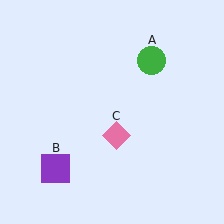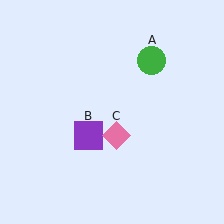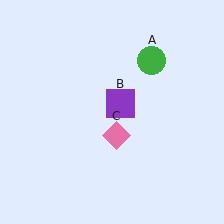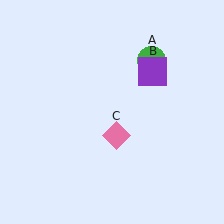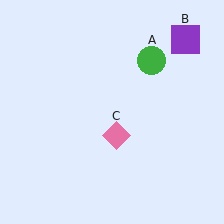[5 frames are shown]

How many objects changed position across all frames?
1 object changed position: purple square (object B).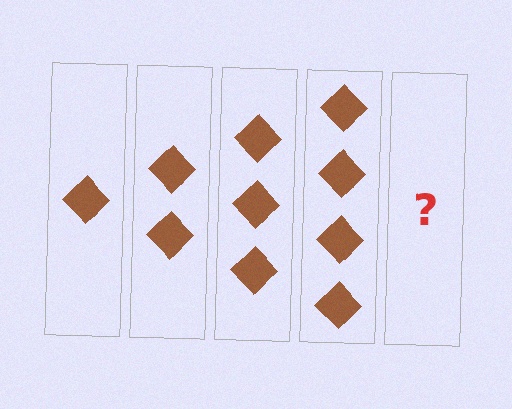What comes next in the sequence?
The next element should be 5 diamonds.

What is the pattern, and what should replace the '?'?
The pattern is that each step adds one more diamond. The '?' should be 5 diamonds.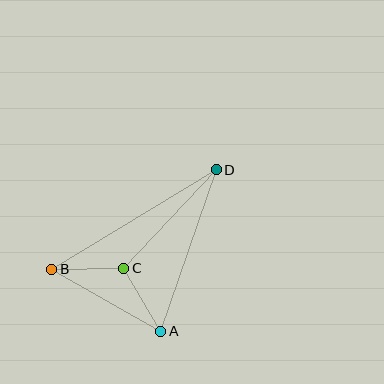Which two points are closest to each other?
Points B and C are closest to each other.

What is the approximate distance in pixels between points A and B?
The distance between A and B is approximately 125 pixels.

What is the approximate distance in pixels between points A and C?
The distance between A and C is approximately 73 pixels.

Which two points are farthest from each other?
Points B and D are farthest from each other.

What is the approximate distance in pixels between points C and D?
The distance between C and D is approximately 135 pixels.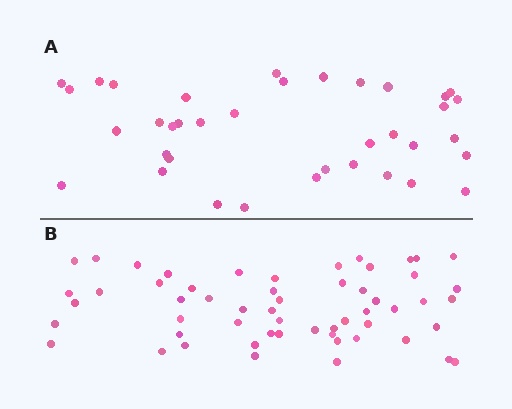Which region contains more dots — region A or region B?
Region B (the bottom region) has more dots.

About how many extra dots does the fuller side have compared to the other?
Region B has approximately 20 more dots than region A.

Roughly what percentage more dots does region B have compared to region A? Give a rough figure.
About 50% more.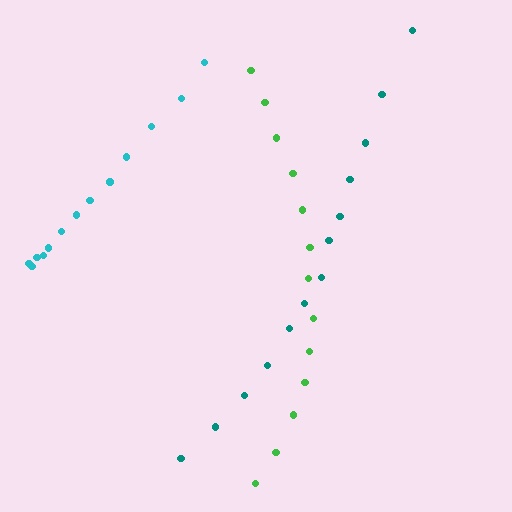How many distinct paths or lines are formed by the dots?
There are 3 distinct paths.